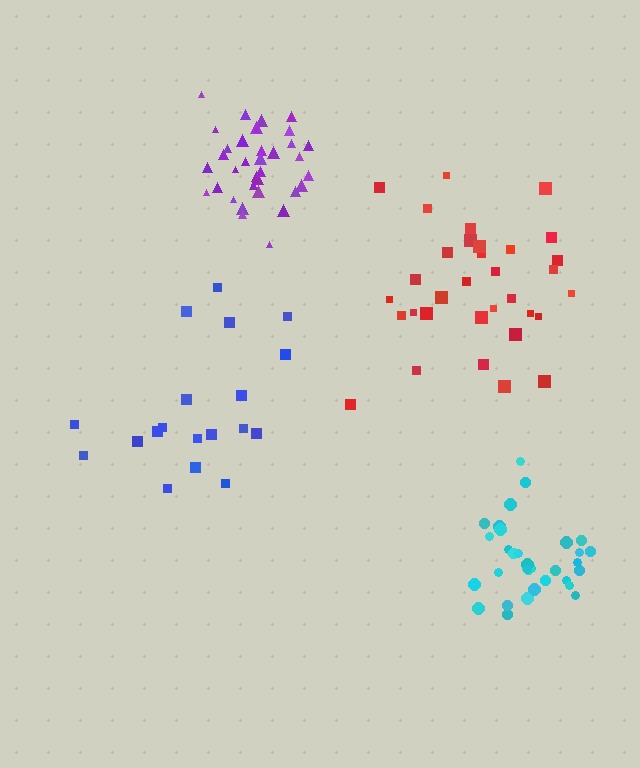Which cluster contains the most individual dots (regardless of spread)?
Purple (35).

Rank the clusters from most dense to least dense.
purple, cyan, red, blue.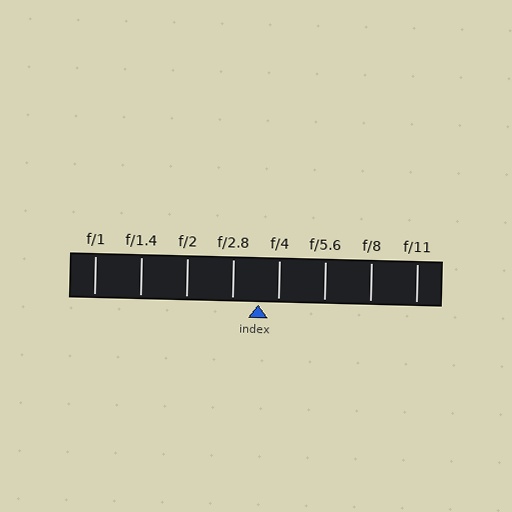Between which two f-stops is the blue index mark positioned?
The index mark is between f/2.8 and f/4.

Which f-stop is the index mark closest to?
The index mark is closest to f/4.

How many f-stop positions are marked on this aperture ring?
There are 8 f-stop positions marked.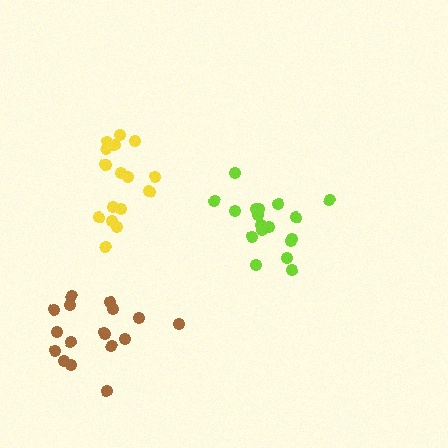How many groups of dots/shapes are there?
There are 3 groups.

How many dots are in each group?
Group 1: 18 dots, Group 2: 18 dots, Group 3: 16 dots (52 total).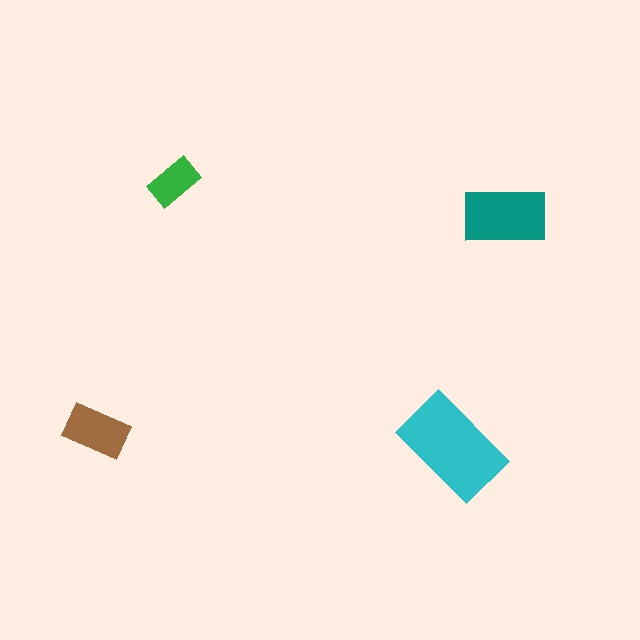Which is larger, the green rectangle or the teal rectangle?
The teal one.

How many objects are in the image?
There are 4 objects in the image.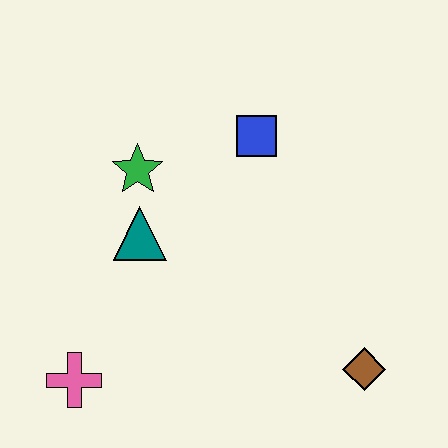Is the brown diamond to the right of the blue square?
Yes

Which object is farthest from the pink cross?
The blue square is farthest from the pink cross.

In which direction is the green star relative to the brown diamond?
The green star is to the left of the brown diamond.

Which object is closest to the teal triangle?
The green star is closest to the teal triangle.